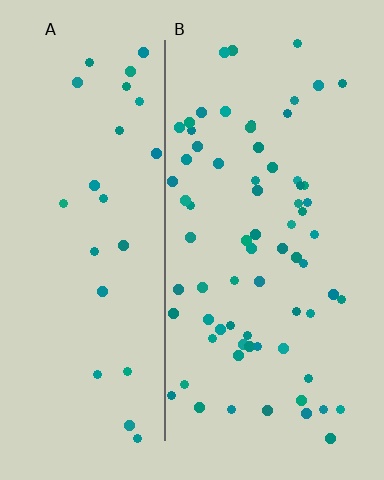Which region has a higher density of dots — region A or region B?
B (the right).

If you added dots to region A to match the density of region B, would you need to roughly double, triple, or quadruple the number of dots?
Approximately triple.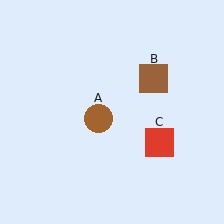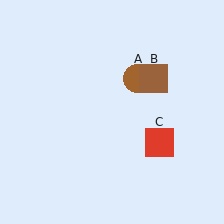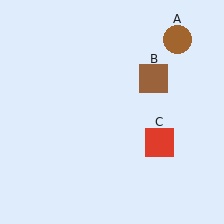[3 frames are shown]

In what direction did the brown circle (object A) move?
The brown circle (object A) moved up and to the right.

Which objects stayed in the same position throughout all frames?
Brown square (object B) and red square (object C) remained stationary.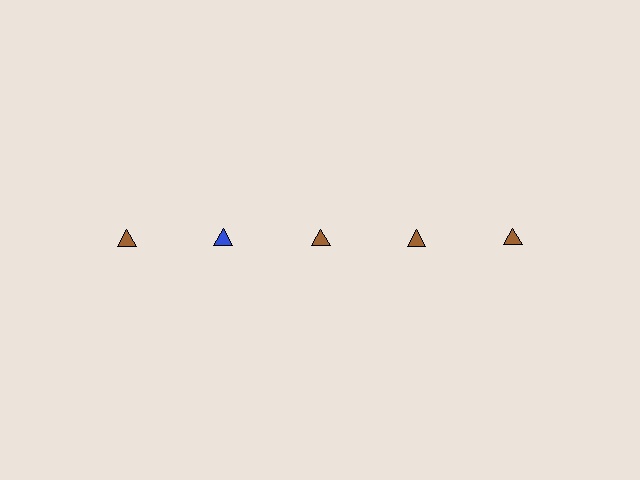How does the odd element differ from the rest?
It has a different color: blue instead of brown.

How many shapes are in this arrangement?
There are 5 shapes arranged in a grid pattern.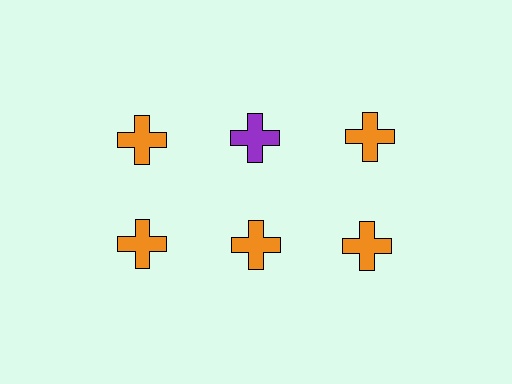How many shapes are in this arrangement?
There are 6 shapes arranged in a grid pattern.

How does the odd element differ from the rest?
It has a different color: purple instead of orange.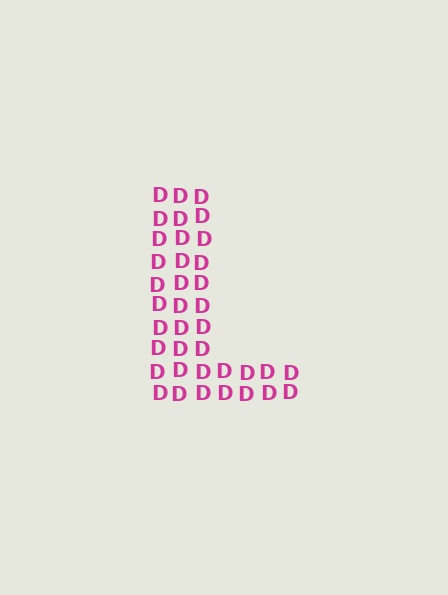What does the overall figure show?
The overall figure shows the letter L.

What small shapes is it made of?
It is made of small letter D's.